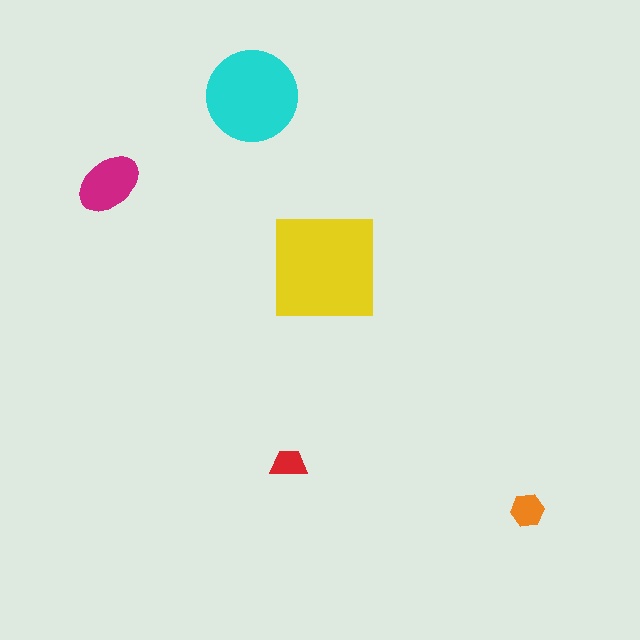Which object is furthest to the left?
The magenta ellipse is leftmost.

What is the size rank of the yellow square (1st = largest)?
1st.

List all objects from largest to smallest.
The yellow square, the cyan circle, the magenta ellipse, the orange hexagon, the red trapezoid.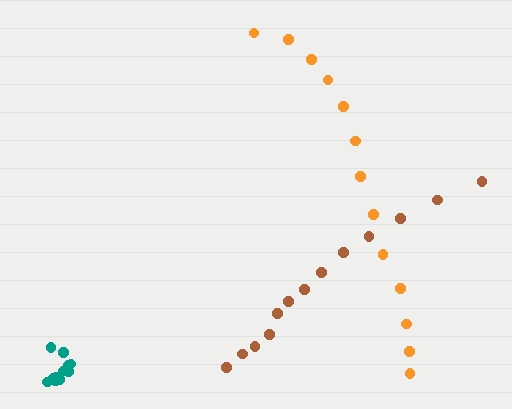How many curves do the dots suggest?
There are 3 distinct paths.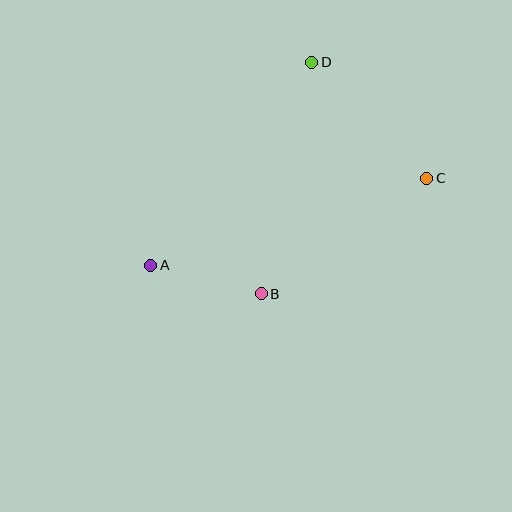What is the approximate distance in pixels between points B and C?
The distance between B and C is approximately 202 pixels.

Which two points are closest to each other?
Points A and B are closest to each other.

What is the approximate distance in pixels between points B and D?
The distance between B and D is approximately 237 pixels.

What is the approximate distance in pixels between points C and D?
The distance between C and D is approximately 163 pixels.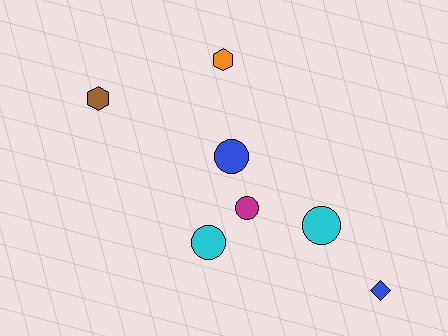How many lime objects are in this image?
There are no lime objects.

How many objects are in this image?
There are 7 objects.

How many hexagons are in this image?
There are 2 hexagons.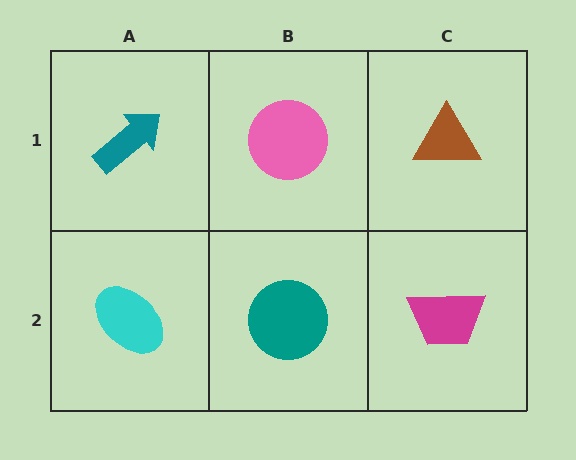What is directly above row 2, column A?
A teal arrow.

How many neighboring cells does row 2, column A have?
2.